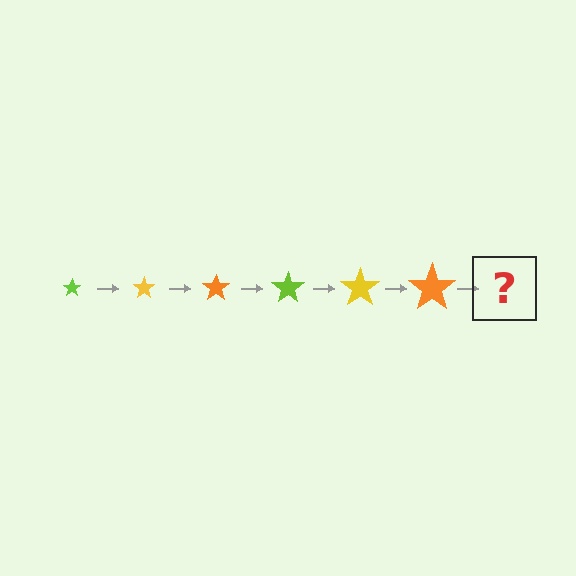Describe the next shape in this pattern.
It should be a lime star, larger than the previous one.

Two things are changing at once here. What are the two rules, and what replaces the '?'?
The two rules are that the star grows larger each step and the color cycles through lime, yellow, and orange. The '?' should be a lime star, larger than the previous one.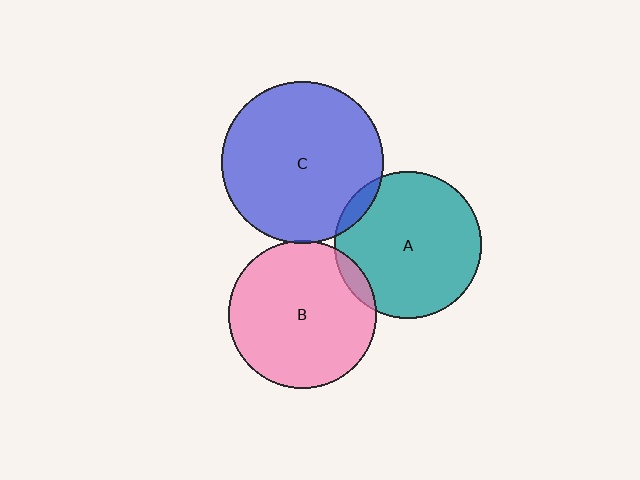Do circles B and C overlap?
Yes.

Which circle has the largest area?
Circle C (blue).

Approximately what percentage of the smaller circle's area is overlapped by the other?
Approximately 5%.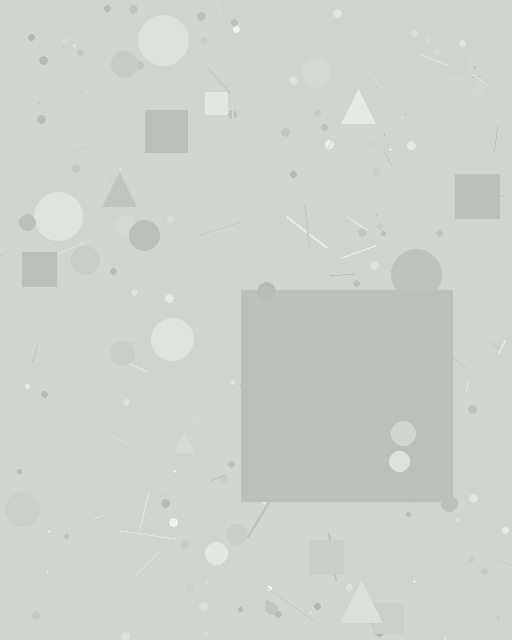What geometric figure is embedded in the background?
A square is embedded in the background.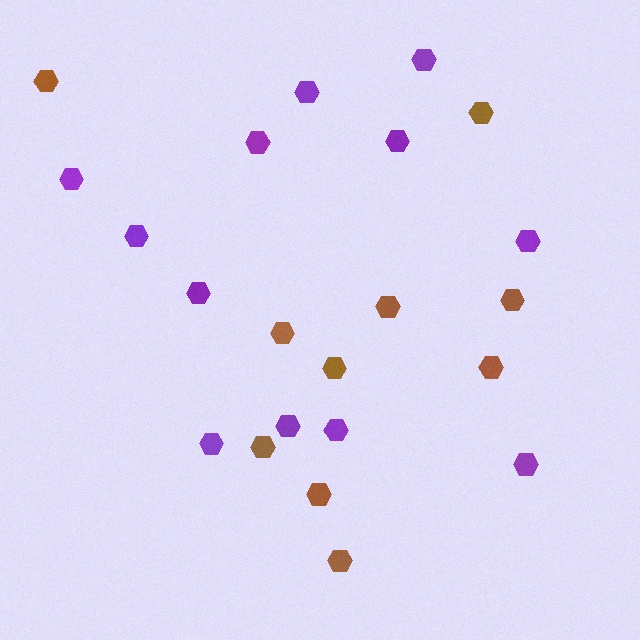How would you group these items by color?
There are 2 groups: one group of brown hexagons (10) and one group of purple hexagons (12).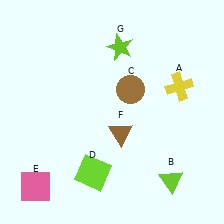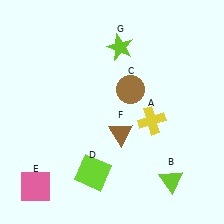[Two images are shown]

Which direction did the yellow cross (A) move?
The yellow cross (A) moved down.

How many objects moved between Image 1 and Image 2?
1 object moved between the two images.